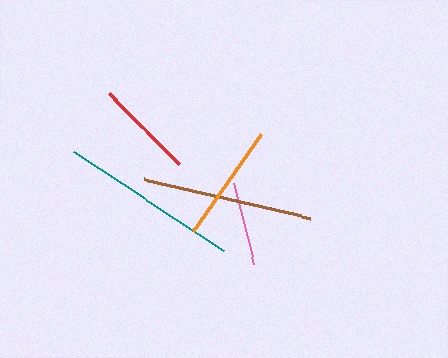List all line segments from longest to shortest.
From longest to shortest: teal, brown, orange, red, pink.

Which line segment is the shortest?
The pink line is the shortest at approximately 84 pixels.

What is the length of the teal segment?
The teal segment is approximately 179 pixels long.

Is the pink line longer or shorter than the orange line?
The orange line is longer than the pink line.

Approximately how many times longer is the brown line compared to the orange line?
The brown line is approximately 1.4 times the length of the orange line.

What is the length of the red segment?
The red segment is approximately 100 pixels long.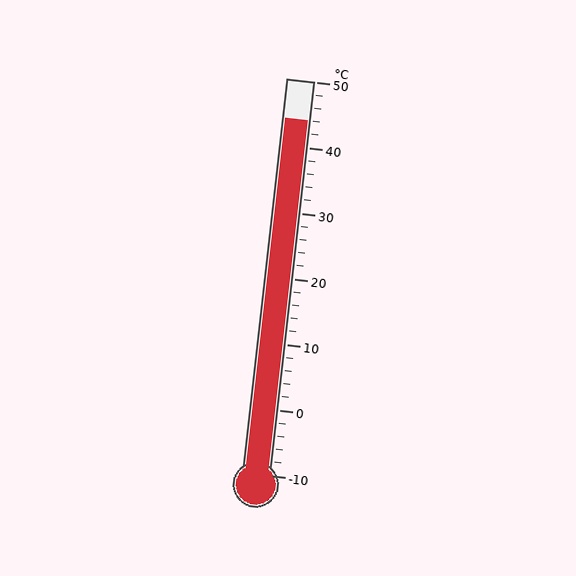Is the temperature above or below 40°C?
The temperature is above 40°C.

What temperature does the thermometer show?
The thermometer shows approximately 44°C.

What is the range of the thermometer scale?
The thermometer scale ranges from -10°C to 50°C.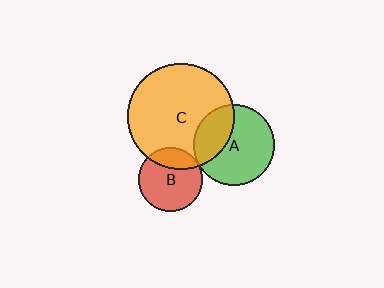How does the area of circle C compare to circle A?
Approximately 1.7 times.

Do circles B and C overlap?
Yes.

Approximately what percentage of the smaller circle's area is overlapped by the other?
Approximately 25%.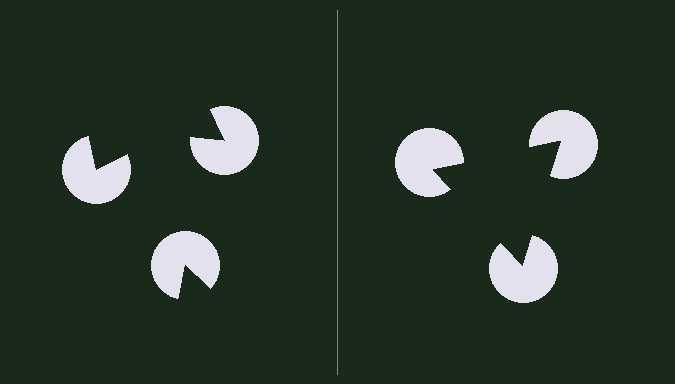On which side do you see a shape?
An illusory triangle appears on the right side. On the left side the wedge cuts are rotated, so no coherent shape forms.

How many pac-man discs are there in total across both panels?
6 — 3 on each side.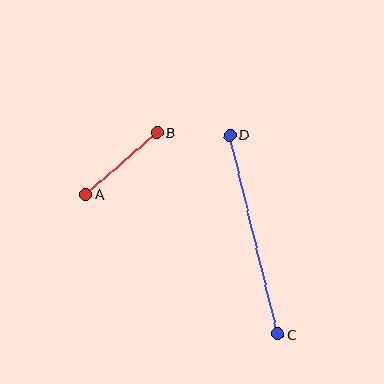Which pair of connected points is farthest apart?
Points C and D are farthest apart.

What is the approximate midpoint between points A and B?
The midpoint is at approximately (121, 164) pixels.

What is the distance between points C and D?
The distance is approximately 205 pixels.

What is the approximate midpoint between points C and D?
The midpoint is at approximately (254, 235) pixels.